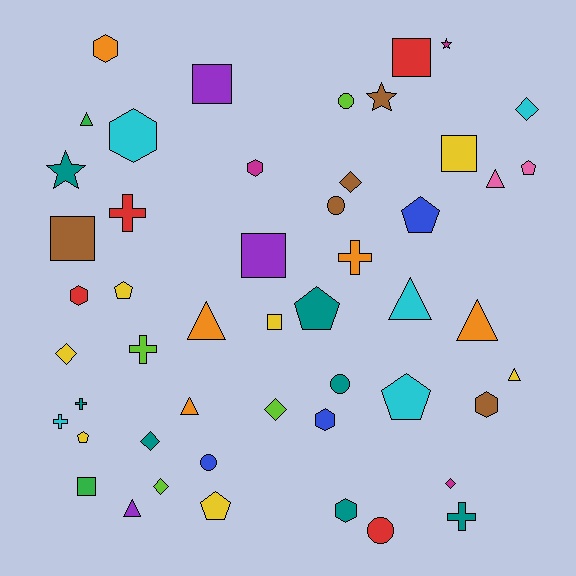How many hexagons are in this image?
There are 7 hexagons.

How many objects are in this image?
There are 50 objects.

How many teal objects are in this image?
There are 7 teal objects.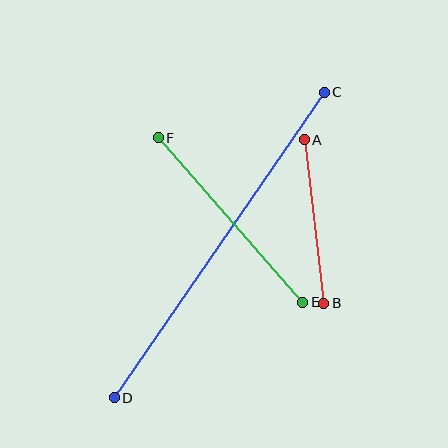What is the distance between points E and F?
The distance is approximately 219 pixels.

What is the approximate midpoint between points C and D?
The midpoint is at approximately (219, 245) pixels.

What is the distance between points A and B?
The distance is approximately 165 pixels.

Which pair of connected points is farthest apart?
Points C and D are farthest apart.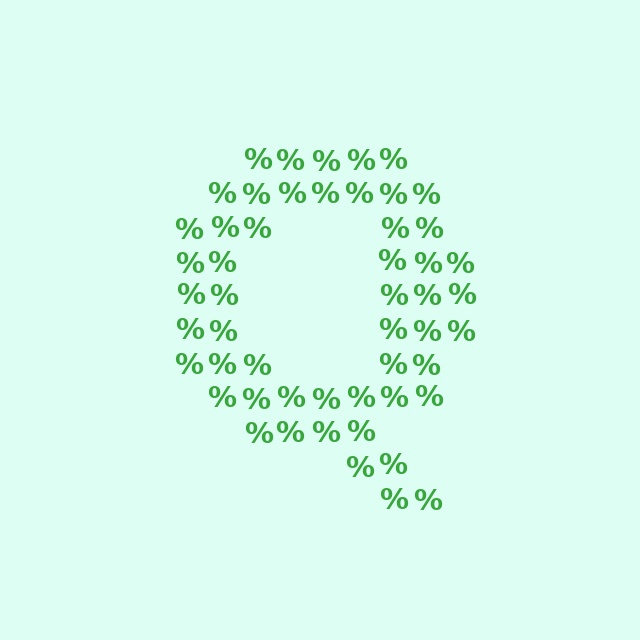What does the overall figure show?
The overall figure shows the letter Q.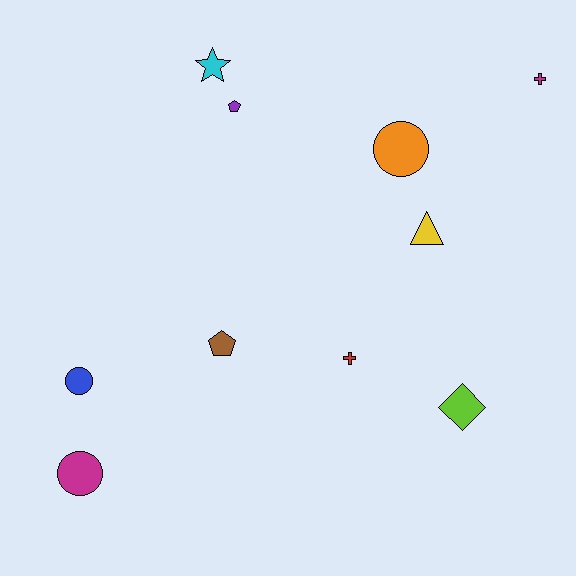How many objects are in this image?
There are 10 objects.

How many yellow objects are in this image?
There is 1 yellow object.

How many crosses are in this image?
There are 2 crosses.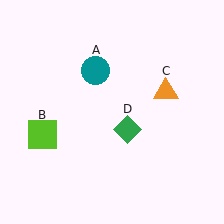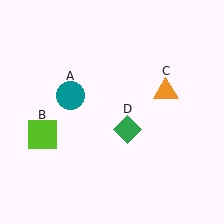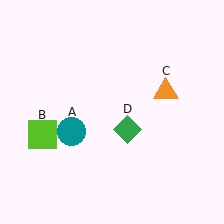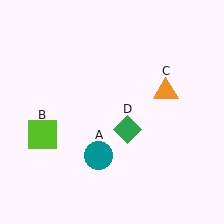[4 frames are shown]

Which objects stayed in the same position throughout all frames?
Lime square (object B) and orange triangle (object C) and green diamond (object D) remained stationary.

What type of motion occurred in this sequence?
The teal circle (object A) rotated counterclockwise around the center of the scene.